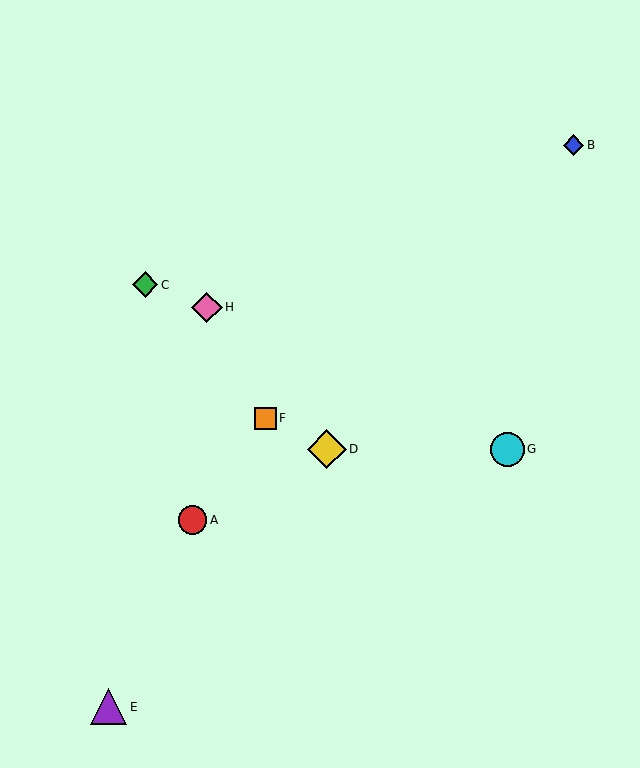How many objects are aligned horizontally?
2 objects (D, G) are aligned horizontally.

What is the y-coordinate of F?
Object F is at y≈419.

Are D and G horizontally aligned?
Yes, both are at y≈449.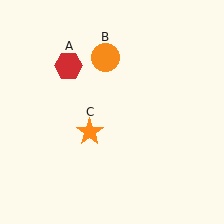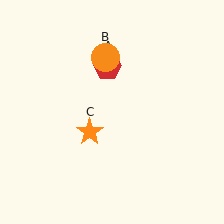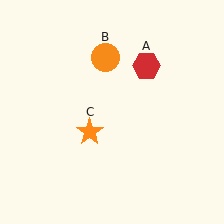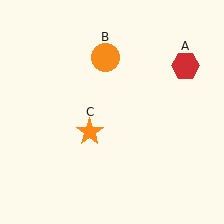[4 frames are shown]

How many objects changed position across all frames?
1 object changed position: red hexagon (object A).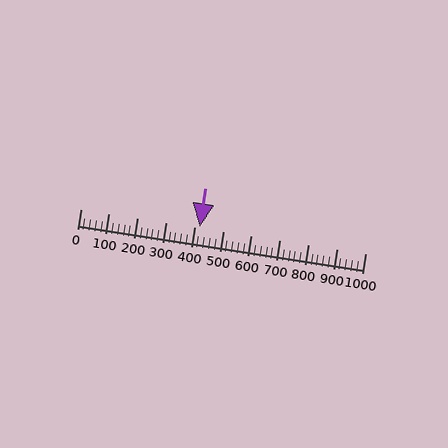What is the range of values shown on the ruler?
The ruler shows values from 0 to 1000.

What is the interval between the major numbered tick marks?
The major tick marks are spaced 100 units apart.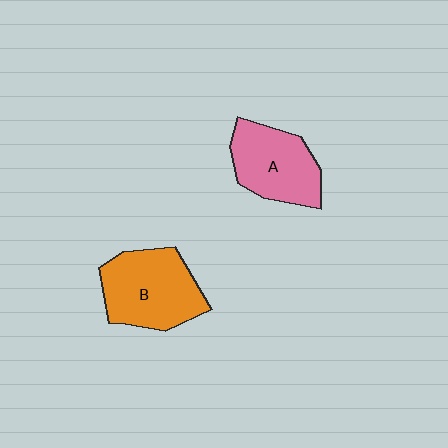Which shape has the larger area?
Shape B (orange).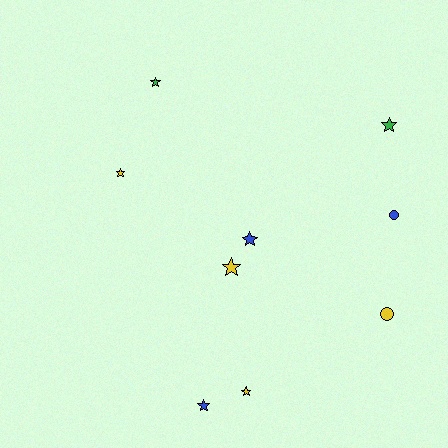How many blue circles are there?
There is 1 blue circle.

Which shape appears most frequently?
Star, with 7 objects.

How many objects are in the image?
There are 9 objects.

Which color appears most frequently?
Yellow, with 4 objects.